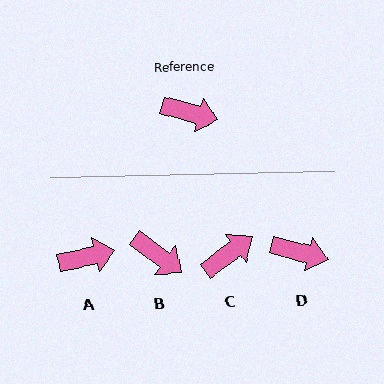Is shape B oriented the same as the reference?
No, it is off by about 21 degrees.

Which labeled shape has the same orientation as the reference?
D.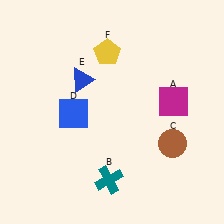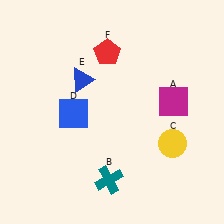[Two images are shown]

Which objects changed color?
C changed from brown to yellow. F changed from yellow to red.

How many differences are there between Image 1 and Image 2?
There are 2 differences between the two images.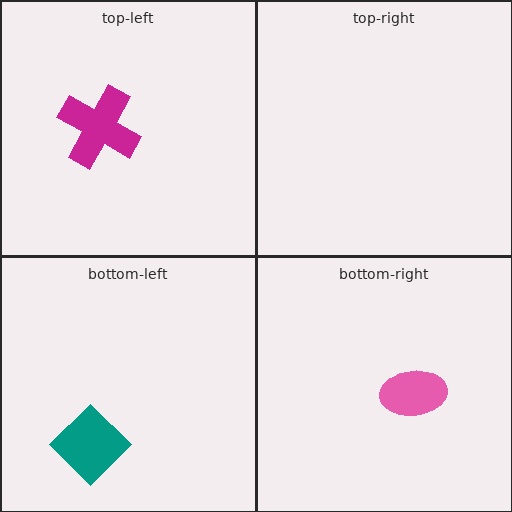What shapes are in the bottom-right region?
The pink ellipse.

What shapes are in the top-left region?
The magenta cross.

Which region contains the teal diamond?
The bottom-left region.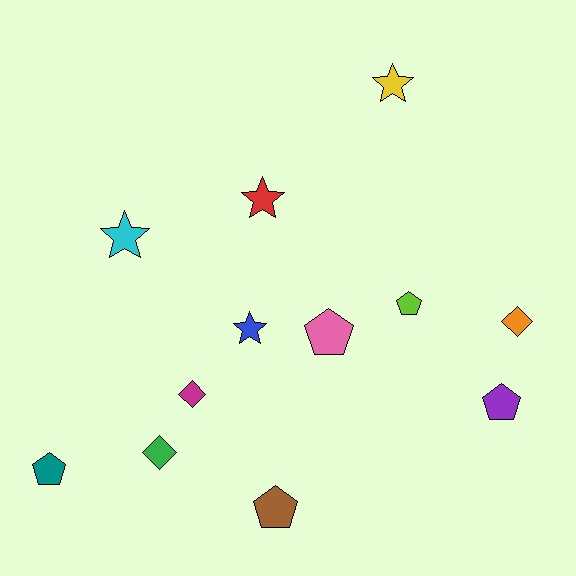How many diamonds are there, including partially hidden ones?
There are 3 diamonds.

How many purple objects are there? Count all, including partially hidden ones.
There is 1 purple object.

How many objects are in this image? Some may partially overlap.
There are 12 objects.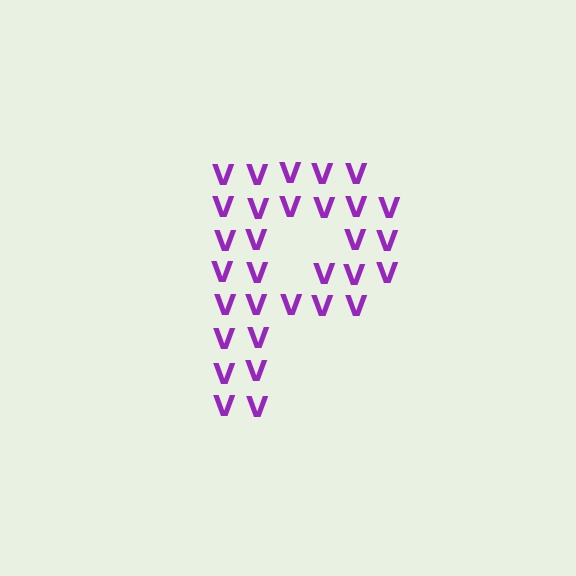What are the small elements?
The small elements are letter V's.